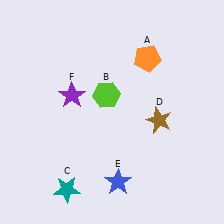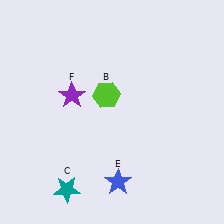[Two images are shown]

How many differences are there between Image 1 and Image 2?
There are 2 differences between the two images.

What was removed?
The orange pentagon (A), the brown star (D) were removed in Image 2.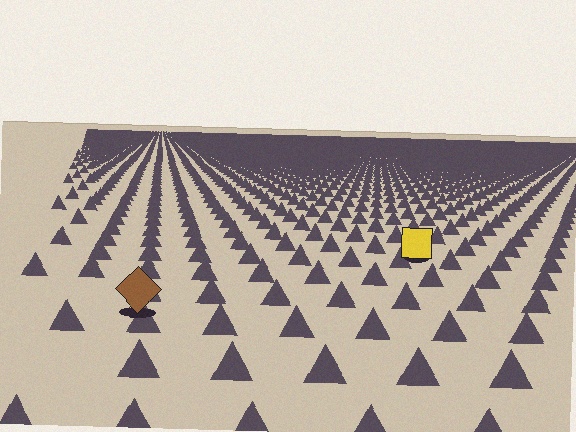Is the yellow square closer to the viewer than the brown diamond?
No. The brown diamond is closer — you can tell from the texture gradient: the ground texture is coarser near it.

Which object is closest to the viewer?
The brown diamond is closest. The texture marks near it are larger and more spread out.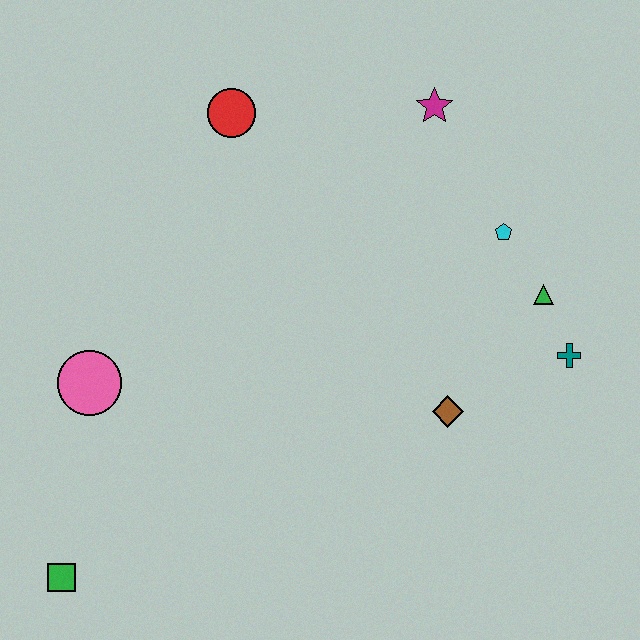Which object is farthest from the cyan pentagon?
The green square is farthest from the cyan pentagon.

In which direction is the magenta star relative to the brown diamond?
The magenta star is above the brown diamond.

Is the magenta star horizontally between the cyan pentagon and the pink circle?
Yes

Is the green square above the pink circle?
No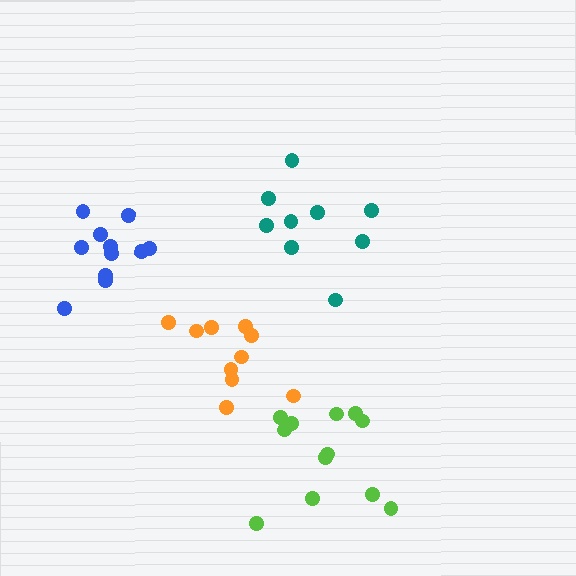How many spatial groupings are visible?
There are 4 spatial groupings.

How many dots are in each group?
Group 1: 10 dots, Group 2: 12 dots, Group 3: 9 dots, Group 4: 11 dots (42 total).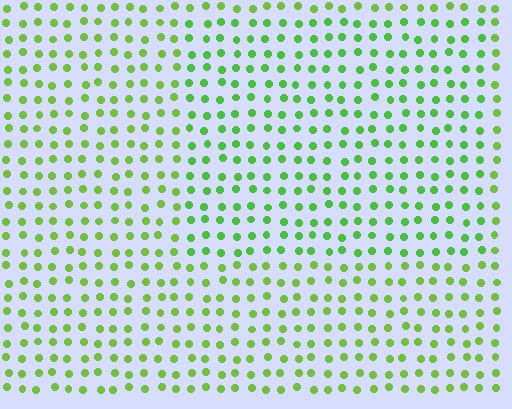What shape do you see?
I see a rectangle.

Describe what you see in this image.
The image is filled with small lime elements in a uniform arrangement. A rectangle-shaped region is visible where the elements are tinted to a slightly different hue, forming a subtle color boundary.